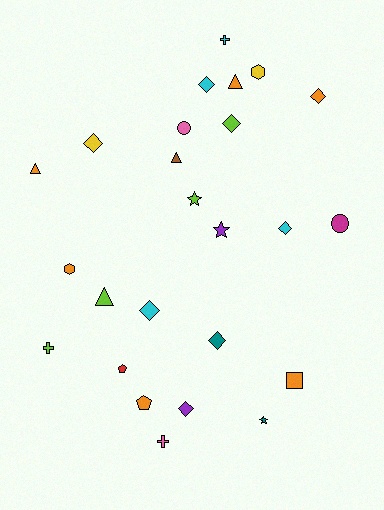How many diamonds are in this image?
There are 8 diamonds.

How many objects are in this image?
There are 25 objects.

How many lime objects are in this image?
There are 4 lime objects.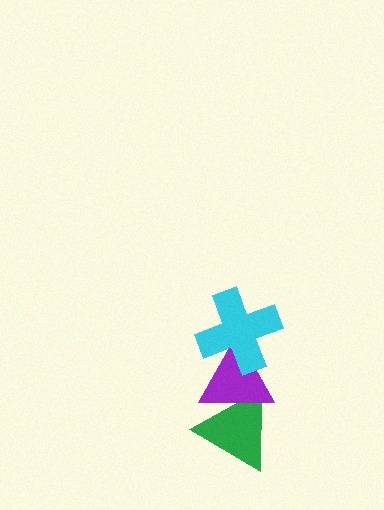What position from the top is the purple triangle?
The purple triangle is 2nd from the top.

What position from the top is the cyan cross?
The cyan cross is 1st from the top.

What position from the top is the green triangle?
The green triangle is 3rd from the top.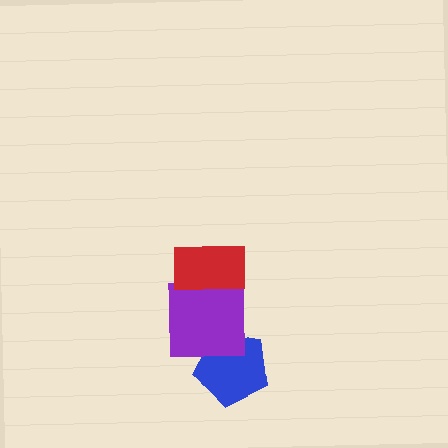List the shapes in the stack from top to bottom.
From top to bottom: the red rectangle, the purple square, the blue pentagon.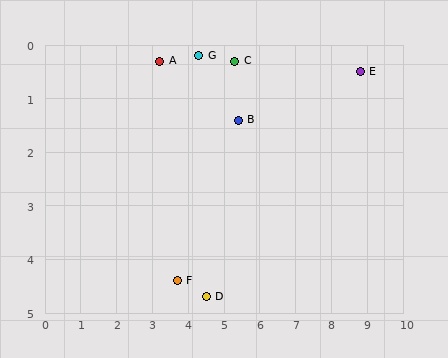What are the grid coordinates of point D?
Point D is at approximately (4.5, 4.7).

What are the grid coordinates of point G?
Point G is at approximately (4.3, 0.2).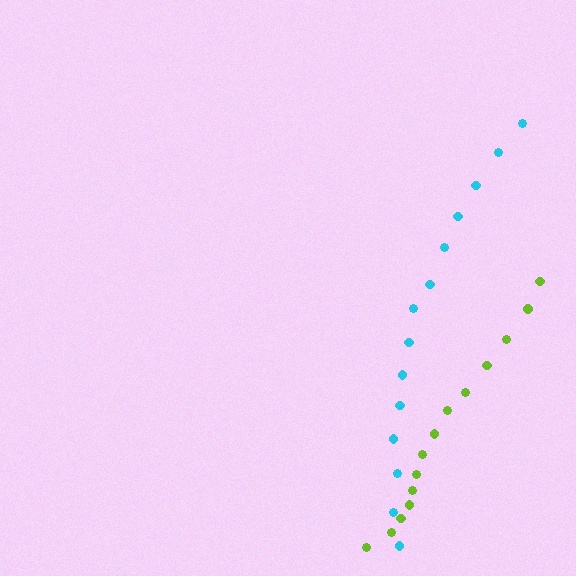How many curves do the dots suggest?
There are 2 distinct paths.